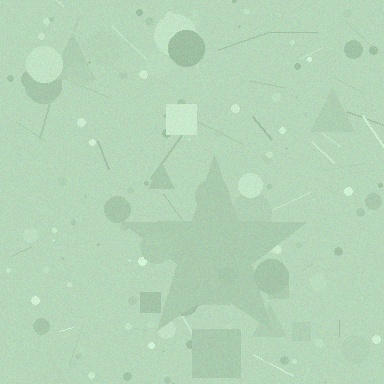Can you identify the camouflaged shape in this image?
The camouflaged shape is a star.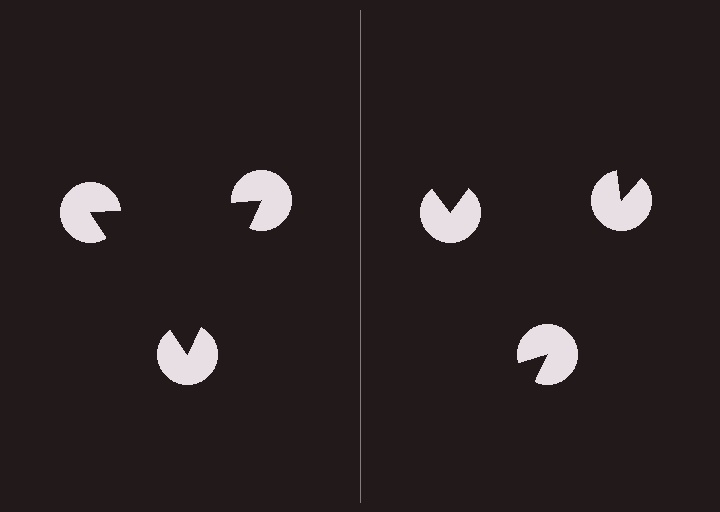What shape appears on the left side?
An illusory triangle.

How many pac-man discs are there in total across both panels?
6 — 3 on each side.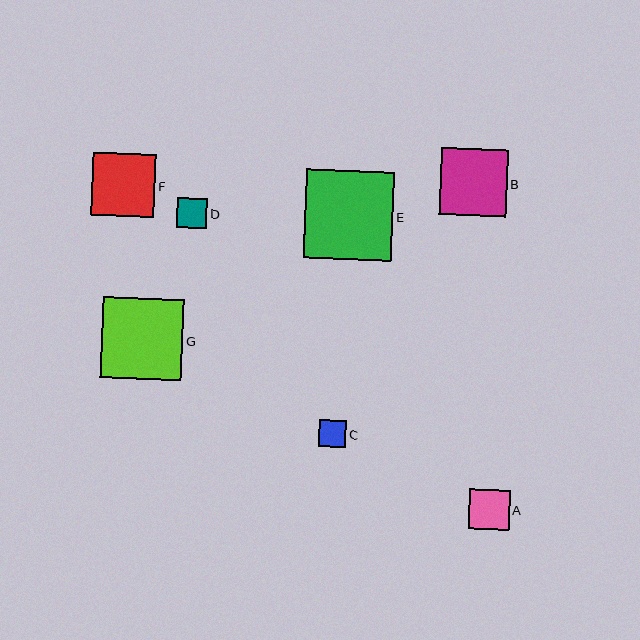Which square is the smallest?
Square C is the smallest with a size of approximately 27 pixels.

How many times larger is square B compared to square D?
Square B is approximately 2.2 times the size of square D.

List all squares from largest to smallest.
From largest to smallest: E, G, B, F, A, D, C.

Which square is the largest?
Square E is the largest with a size of approximately 88 pixels.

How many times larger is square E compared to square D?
Square E is approximately 3.0 times the size of square D.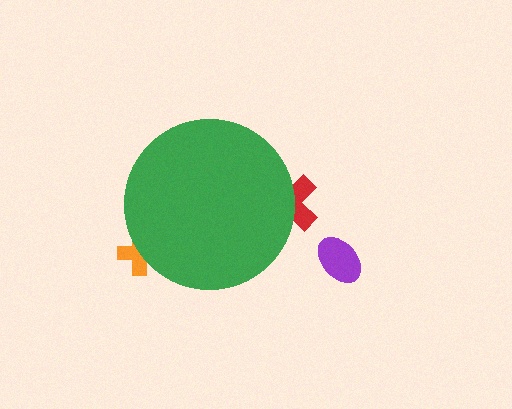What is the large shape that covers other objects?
A green circle.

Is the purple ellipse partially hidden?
No, the purple ellipse is fully visible.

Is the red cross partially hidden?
Yes, the red cross is partially hidden behind the green circle.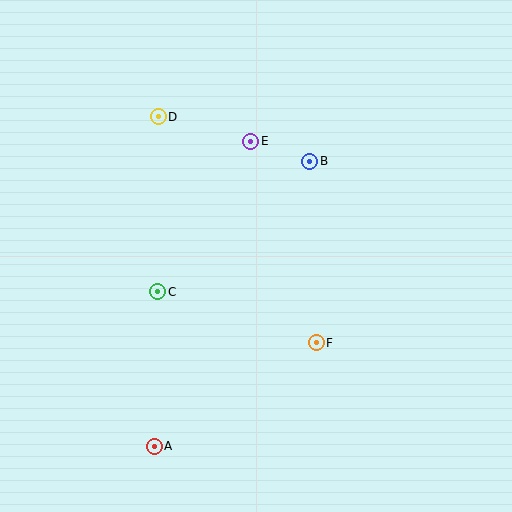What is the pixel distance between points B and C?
The distance between B and C is 200 pixels.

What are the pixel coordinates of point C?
Point C is at (158, 292).